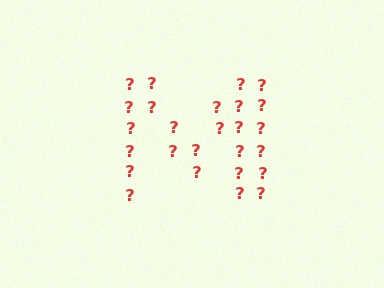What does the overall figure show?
The overall figure shows the letter M.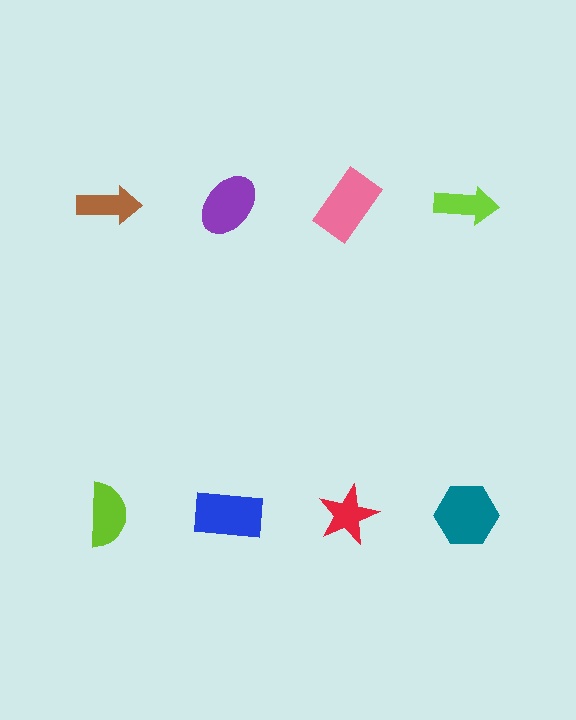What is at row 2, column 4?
A teal hexagon.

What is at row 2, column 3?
A red star.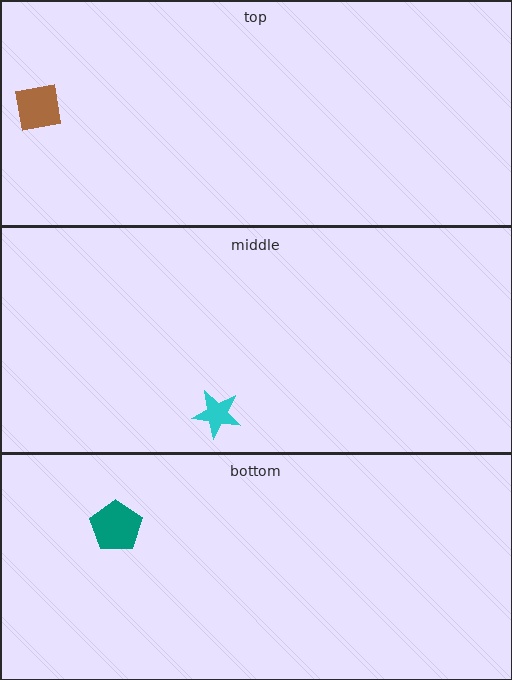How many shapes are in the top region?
1.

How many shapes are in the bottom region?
1.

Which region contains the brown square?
The top region.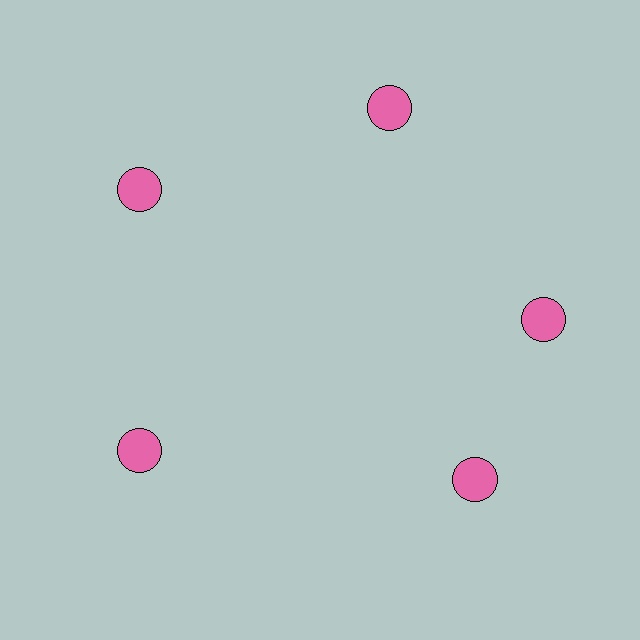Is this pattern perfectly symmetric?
No. The 5 pink circles are arranged in a ring, but one element near the 5 o'clock position is rotated out of alignment along the ring, breaking the 5-fold rotational symmetry.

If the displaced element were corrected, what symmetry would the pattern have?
It would have 5-fold rotational symmetry — the pattern would map onto itself every 72 degrees.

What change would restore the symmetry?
The symmetry would be restored by rotating it back into even spacing with its neighbors so that all 5 circles sit at equal angles and equal distance from the center.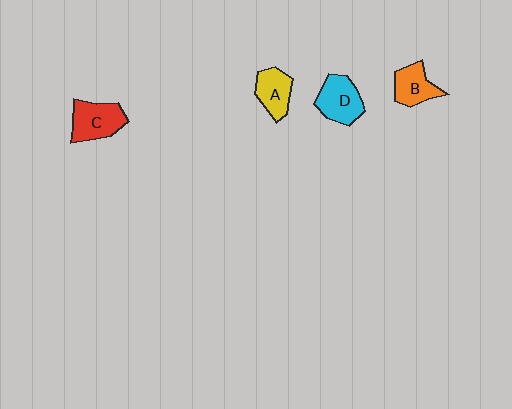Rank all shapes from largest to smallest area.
From largest to smallest: C (red), D (cyan), B (orange), A (yellow).